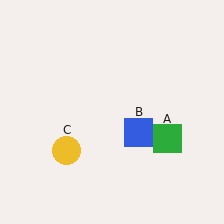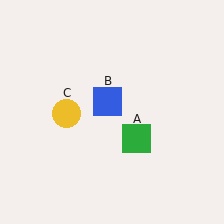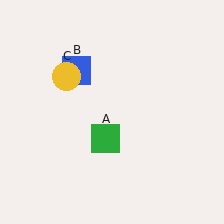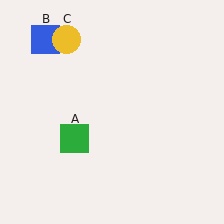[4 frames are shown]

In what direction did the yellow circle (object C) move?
The yellow circle (object C) moved up.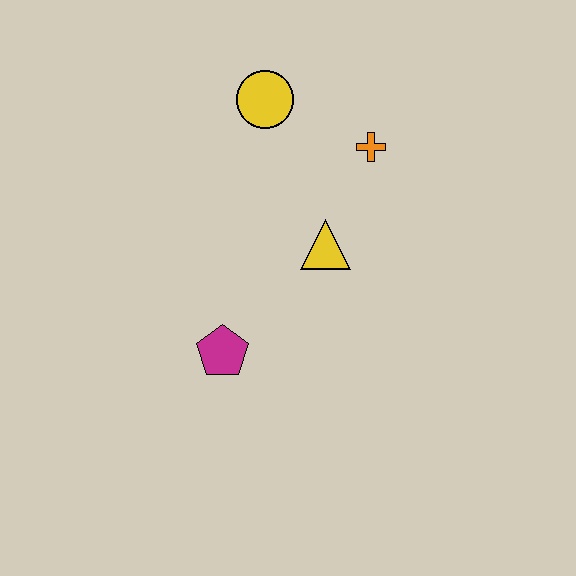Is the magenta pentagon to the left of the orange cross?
Yes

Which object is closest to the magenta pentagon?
The yellow triangle is closest to the magenta pentagon.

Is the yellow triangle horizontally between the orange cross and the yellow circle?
Yes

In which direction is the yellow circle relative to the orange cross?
The yellow circle is to the left of the orange cross.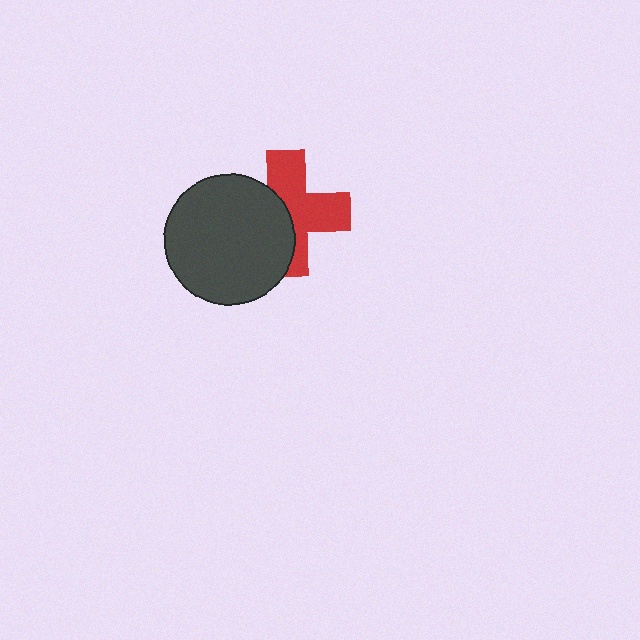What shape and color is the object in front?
The object in front is a dark gray circle.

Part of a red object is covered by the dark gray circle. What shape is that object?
It is a cross.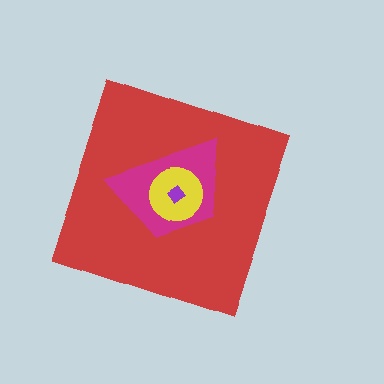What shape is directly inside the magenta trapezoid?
The yellow circle.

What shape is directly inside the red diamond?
The magenta trapezoid.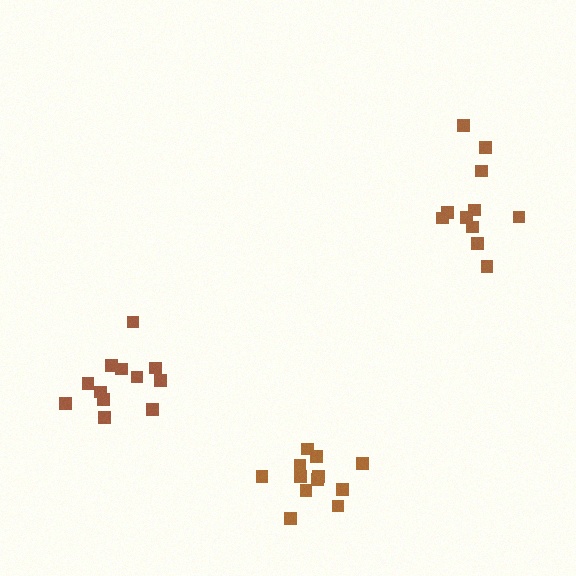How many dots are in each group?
Group 1: 12 dots, Group 2: 11 dots, Group 3: 12 dots (35 total).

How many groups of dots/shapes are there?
There are 3 groups.